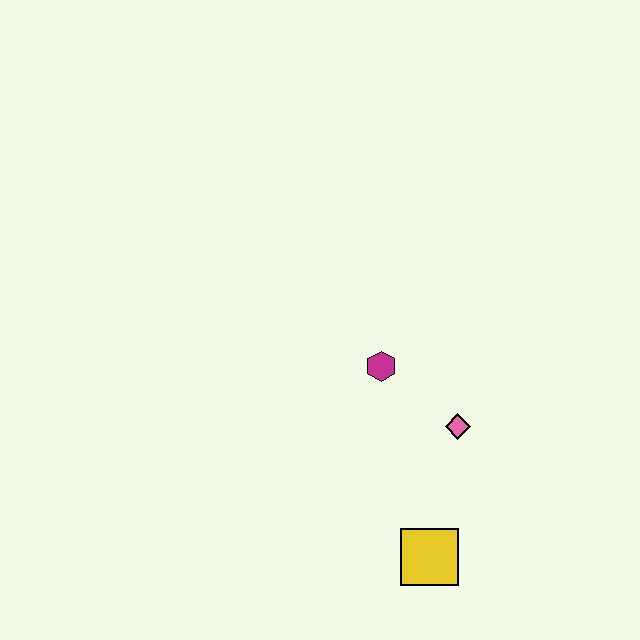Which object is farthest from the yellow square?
The magenta hexagon is farthest from the yellow square.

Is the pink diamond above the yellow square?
Yes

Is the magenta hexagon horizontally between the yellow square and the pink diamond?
No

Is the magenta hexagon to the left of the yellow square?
Yes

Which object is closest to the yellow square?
The pink diamond is closest to the yellow square.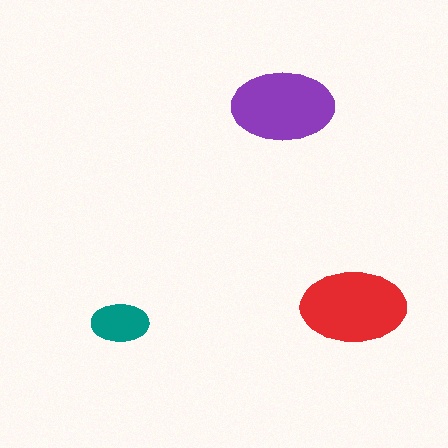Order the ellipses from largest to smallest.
the red one, the purple one, the teal one.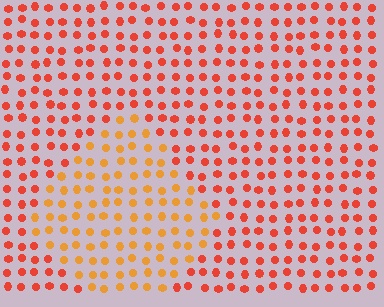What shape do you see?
I see a diamond.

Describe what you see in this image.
The image is filled with small red elements in a uniform arrangement. A diamond-shaped region is visible where the elements are tinted to a slightly different hue, forming a subtle color boundary.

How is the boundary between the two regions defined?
The boundary is defined purely by a slight shift in hue (about 29 degrees). Spacing, size, and orientation are identical on both sides.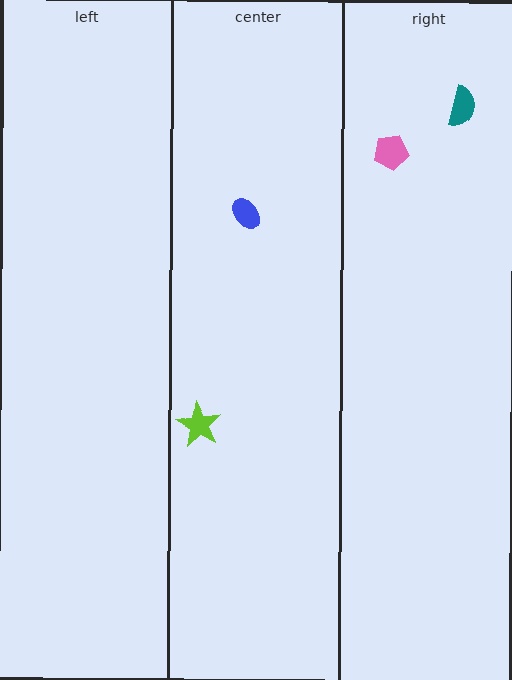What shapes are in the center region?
The blue ellipse, the lime star.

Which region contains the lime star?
The center region.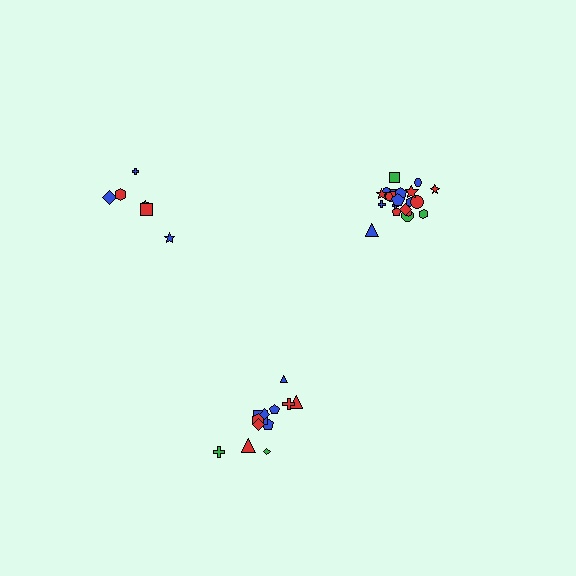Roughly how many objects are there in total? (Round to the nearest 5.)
Roughly 40 objects in total.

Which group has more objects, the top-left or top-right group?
The top-right group.